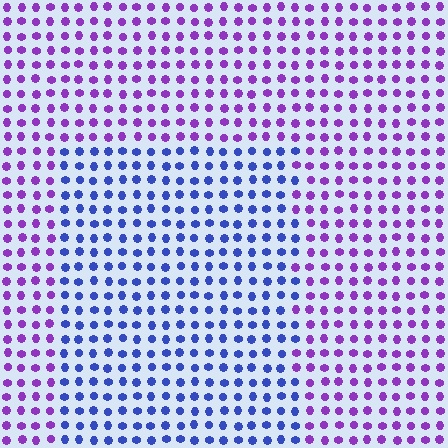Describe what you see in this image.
The image is filled with small purple elements in a uniform arrangement. A rectangle-shaped region is visible where the elements are tinted to a slightly different hue, forming a subtle color boundary.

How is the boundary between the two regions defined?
The boundary is defined purely by a slight shift in hue (about 50 degrees). Spacing, size, and orientation are identical on both sides.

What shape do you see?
I see a rectangle.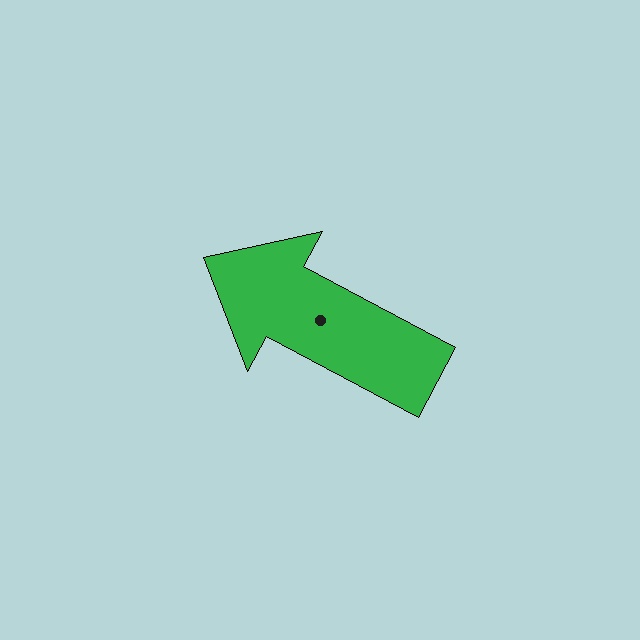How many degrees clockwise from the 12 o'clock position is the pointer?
Approximately 298 degrees.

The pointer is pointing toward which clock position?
Roughly 10 o'clock.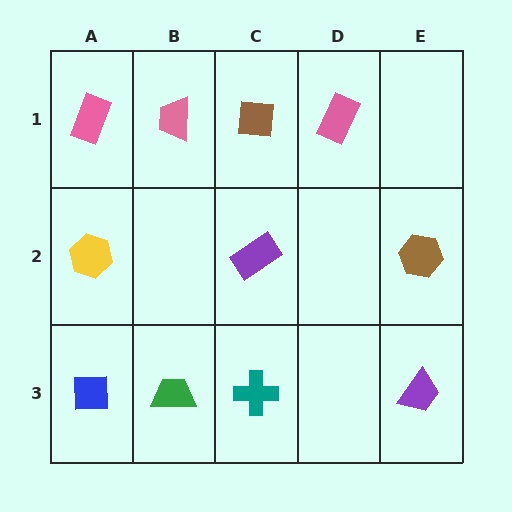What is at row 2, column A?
A yellow hexagon.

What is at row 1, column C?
A brown square.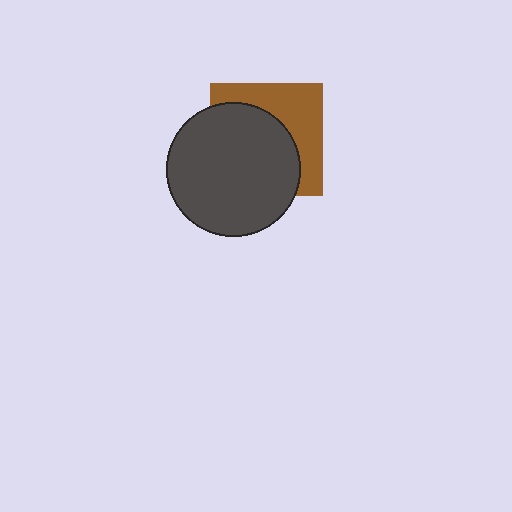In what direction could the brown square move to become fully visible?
The brown square could move toward the upper-right. That would shift it out from behind the dark gray circle entirely.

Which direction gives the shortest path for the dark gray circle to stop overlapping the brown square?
Moving toward the lower-left gives the shortest separation.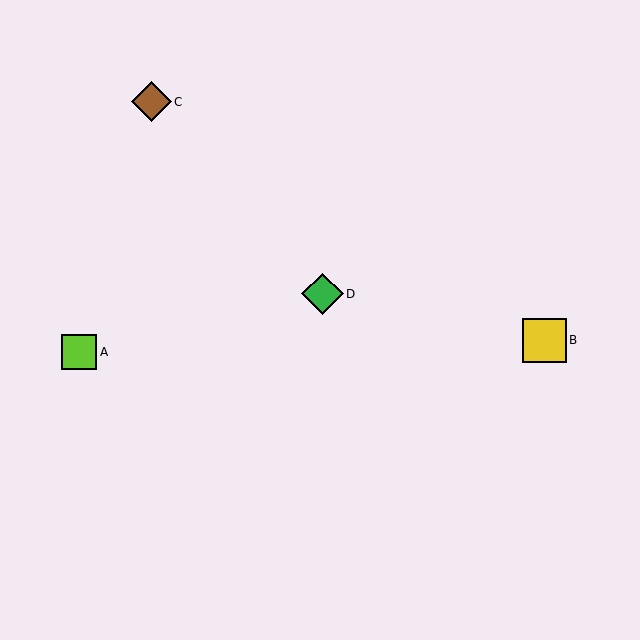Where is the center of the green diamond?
The center of the green diamond is at (323, 294).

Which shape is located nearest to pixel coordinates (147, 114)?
The brown diamond (labeled C) at (152, 102) is nearest to that location.